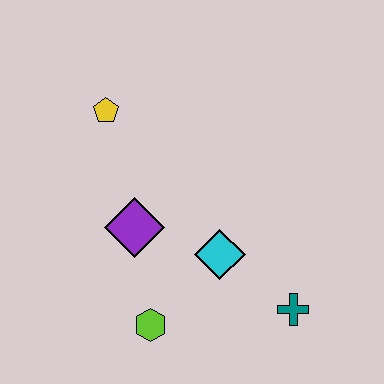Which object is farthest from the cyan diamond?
The yellow pentagon is farthest from the cyan diamond.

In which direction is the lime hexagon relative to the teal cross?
The lime hexagon is to the left of the teal cross.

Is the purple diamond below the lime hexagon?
No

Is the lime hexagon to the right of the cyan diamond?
No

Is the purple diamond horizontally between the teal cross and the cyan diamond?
No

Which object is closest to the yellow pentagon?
The purple diamond is closest to the yellow pentagon.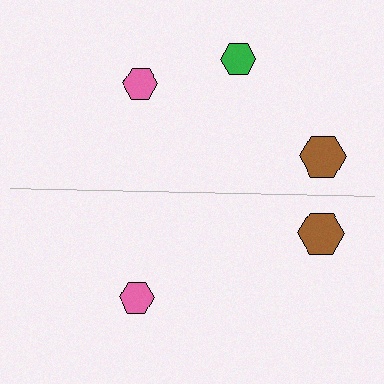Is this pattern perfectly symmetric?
No, the pattern is not perfectly symmetric. A green hexagon is missing from the bottom side.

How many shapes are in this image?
There are 5 shapes in this image.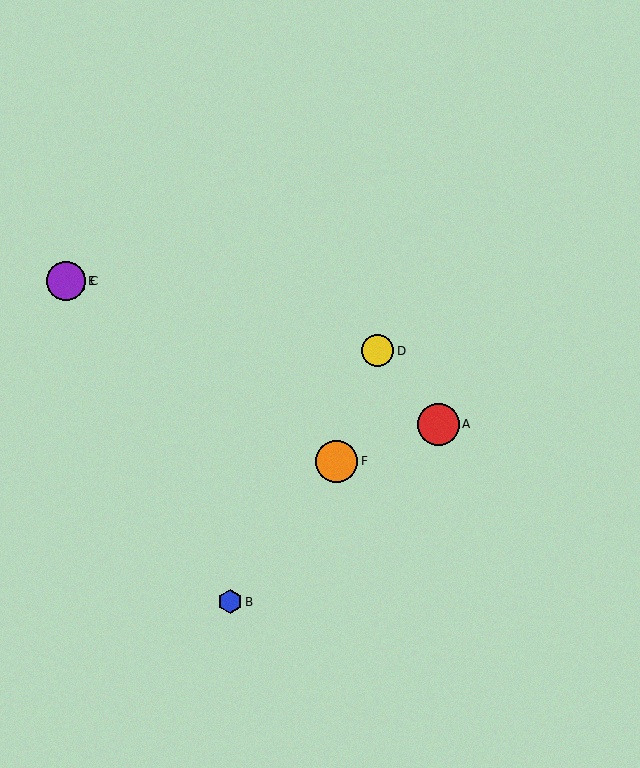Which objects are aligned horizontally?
Objects C, E are aligned horizontally.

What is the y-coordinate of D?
Object D is at y≈351.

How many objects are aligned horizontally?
2 objects (C, E) are aligned horizontally.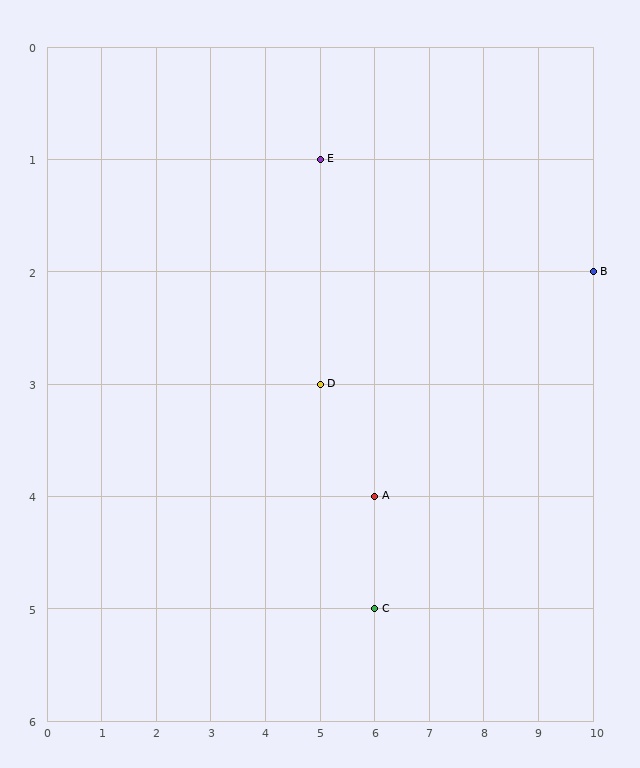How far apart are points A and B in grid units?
Points A and B are 4 columns and 2 rows apart (about 4.5 grid units diagonally).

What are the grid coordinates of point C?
Point C is at grid coordinates (6, 5).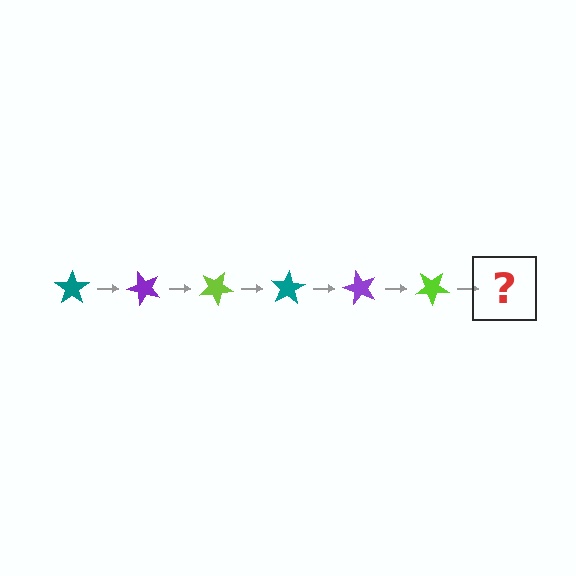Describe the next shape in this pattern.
It should be a teal star, rotated 300 degrees from the start.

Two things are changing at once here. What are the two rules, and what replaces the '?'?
The two rules are that it rotates 50 degrees each step and the color cycles through teal, purple, and lime. The '?' should be a teal star, rotated 300 degrees from the start.